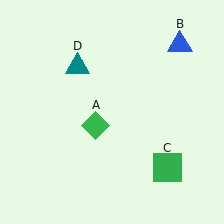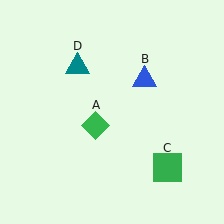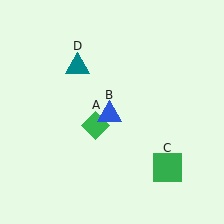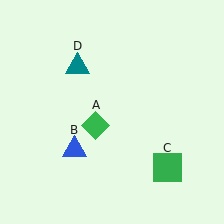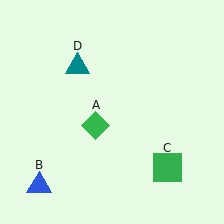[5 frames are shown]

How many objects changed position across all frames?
1 object changed position: blue triangle (object B).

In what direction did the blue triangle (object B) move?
The blue triangle (object B) moved down and to the left.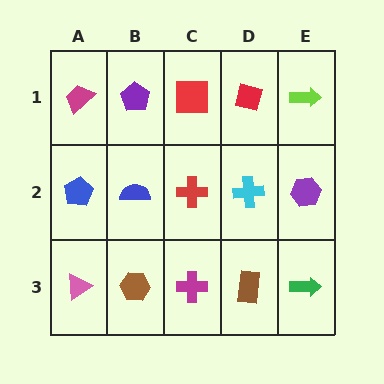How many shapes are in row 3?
5 shapes.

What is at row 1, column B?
A purple pentagon.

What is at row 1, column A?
A magenta trapezoid.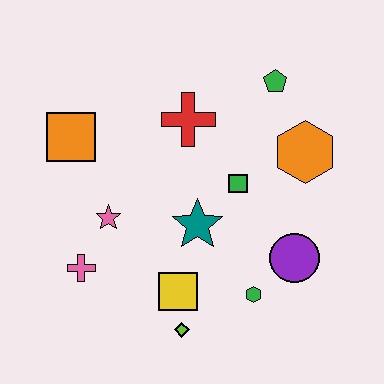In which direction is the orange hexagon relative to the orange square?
The orange hexagon is to the right of the orange square.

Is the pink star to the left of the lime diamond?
Yes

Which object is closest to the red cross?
The green square is closest to the red cross.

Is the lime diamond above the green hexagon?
No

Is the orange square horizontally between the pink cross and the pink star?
No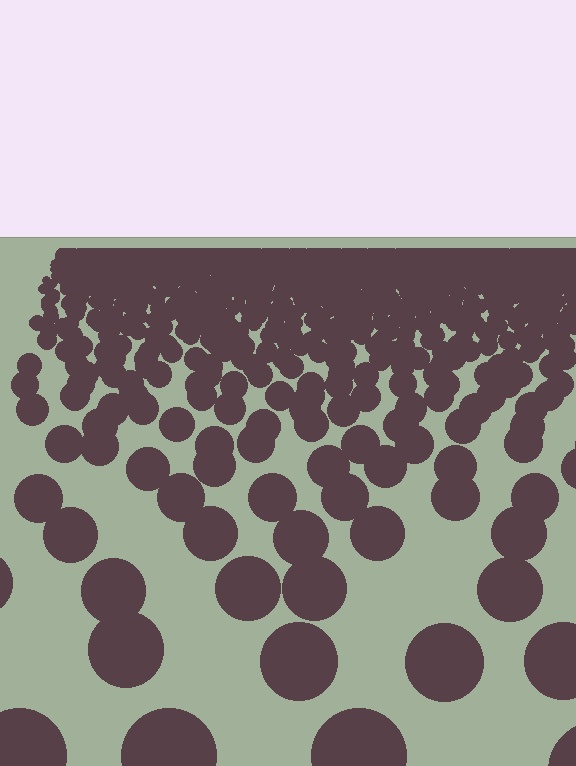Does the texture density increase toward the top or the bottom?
Density increases toward the top.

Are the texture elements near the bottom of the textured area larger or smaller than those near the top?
Larger. Near the bottom, elements are closer to the viewer and appear at a bigger on-screen size.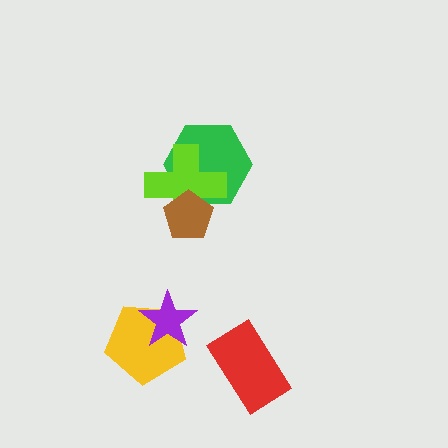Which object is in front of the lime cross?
The brown pentagon is in front of the lime cross.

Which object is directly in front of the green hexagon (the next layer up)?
The lime cross is directly in front of the green hexagon.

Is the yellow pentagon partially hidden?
Yes, it is partially covered by another shape.